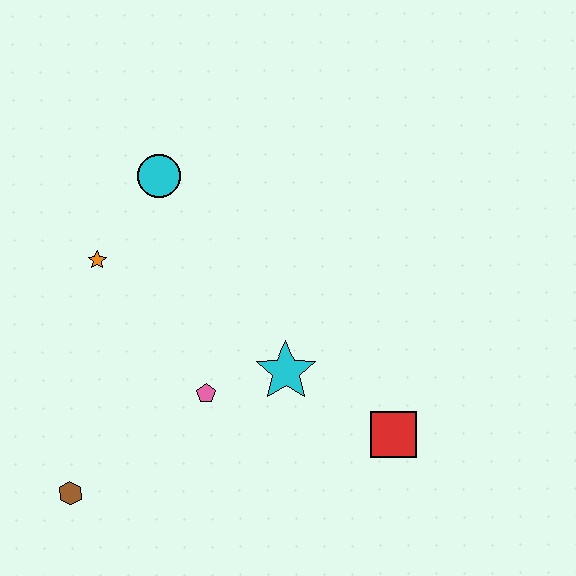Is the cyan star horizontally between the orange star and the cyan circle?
No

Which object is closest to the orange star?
The cyan circle is closest to the orange star.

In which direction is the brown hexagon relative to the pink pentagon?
The brown hexagon is to the left of the pink pentagon.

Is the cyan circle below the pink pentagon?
No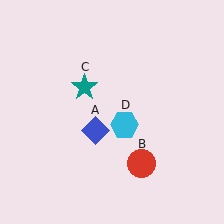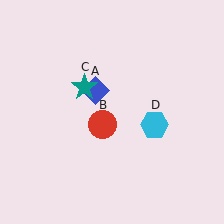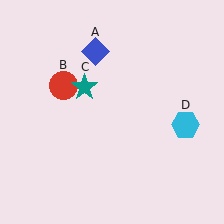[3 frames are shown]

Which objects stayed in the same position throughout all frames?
Teal star (object C) remained stationary.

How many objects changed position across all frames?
3 objects changed position: blue diamond (object A), red circle (object B), cyan hexagon (object D).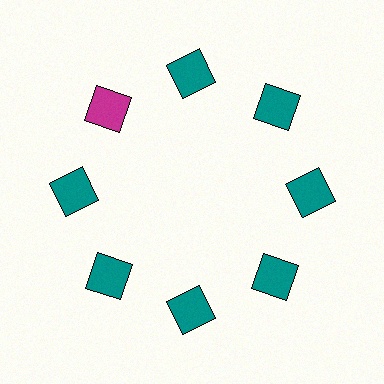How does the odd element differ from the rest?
It has a different color: magenta instead of teal.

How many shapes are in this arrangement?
There are 8 shapes arranged in a ring pattern.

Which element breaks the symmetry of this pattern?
The magenta square at roughly the 10 o'clock position breaks the symmetry. All other shapes are teal squares.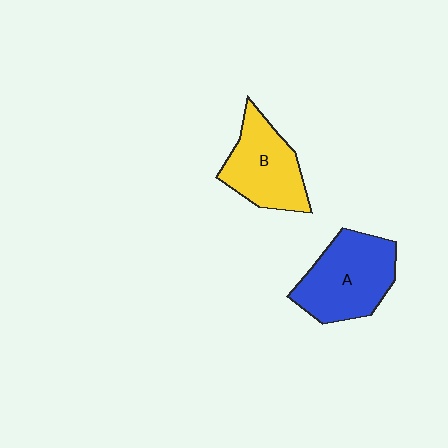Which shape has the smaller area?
Shape B (yellow).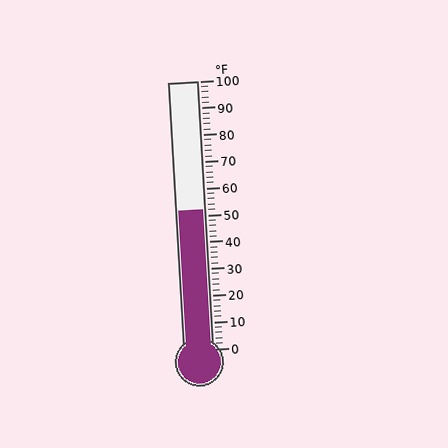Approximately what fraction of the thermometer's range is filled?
The thermometer is filled to approximately 50% of its range.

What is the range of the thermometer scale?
The thermometer scale ranges from 0°F to 100°F.